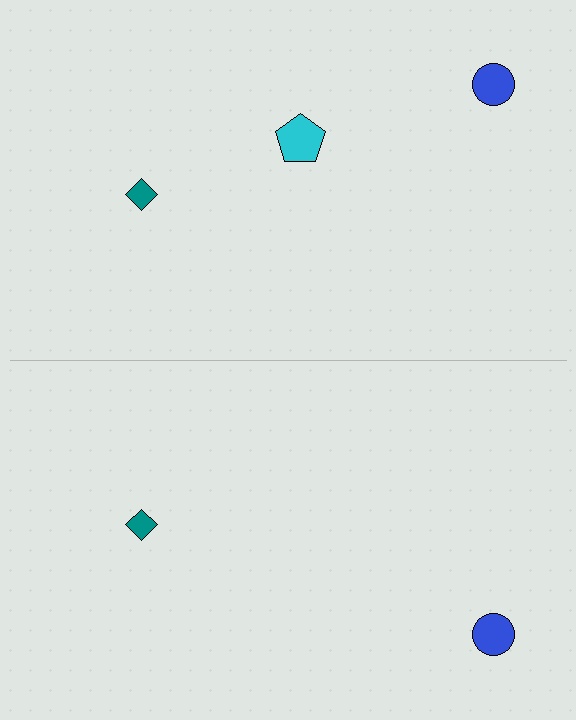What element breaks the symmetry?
A cyan pentagon is missing from the bottom side.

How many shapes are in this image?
There are 5 shapes in this image.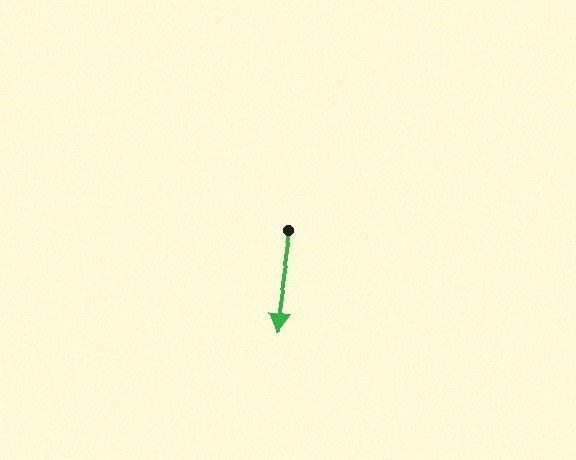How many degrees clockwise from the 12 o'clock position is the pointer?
Approximately 188 degrees.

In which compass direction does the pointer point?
South.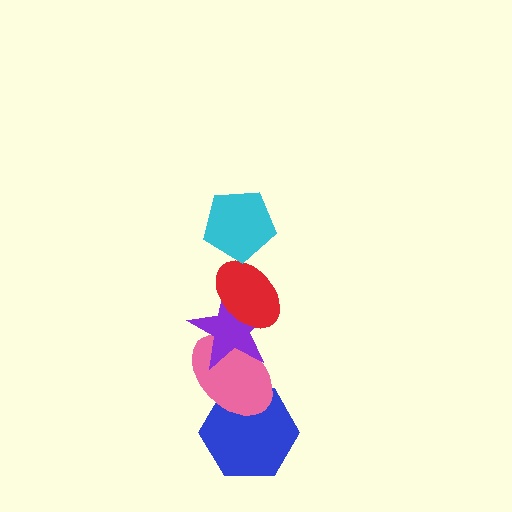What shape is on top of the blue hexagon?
The pink ellipse is on top of the blue hexagon.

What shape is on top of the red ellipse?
The cyan pentagon is on top of the red ellipse.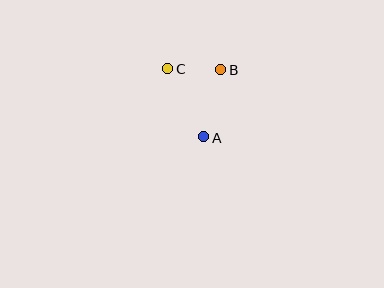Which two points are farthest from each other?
Points A and C are farthest from each other.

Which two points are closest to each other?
Points B and C are closest to each other.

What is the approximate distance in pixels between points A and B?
The distance between A and B is approximately 70 pixels.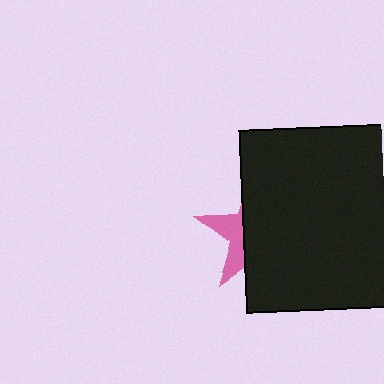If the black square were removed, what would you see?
You would see the complete pink star.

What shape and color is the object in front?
The object in front is a black square.